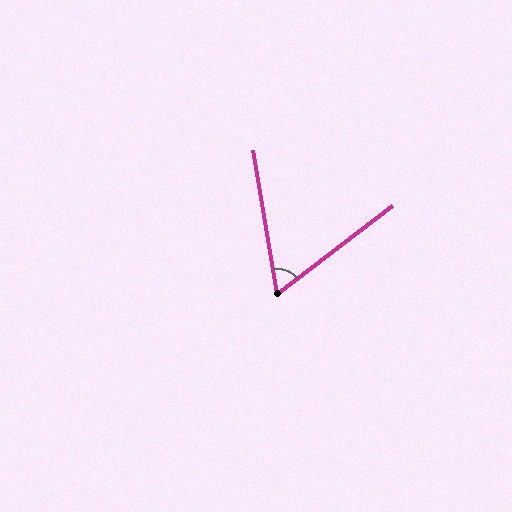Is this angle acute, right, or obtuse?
It is acute.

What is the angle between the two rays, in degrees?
Approximately 62 degrees.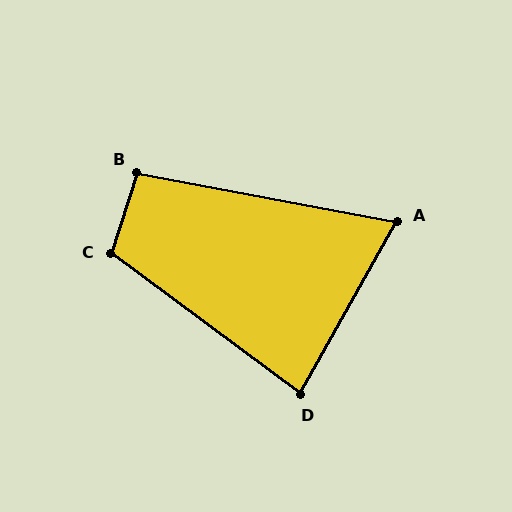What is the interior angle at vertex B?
Approximately 97 degrees (obtuse).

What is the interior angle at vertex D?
Approximately 83 degrees (acute).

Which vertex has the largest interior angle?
C, at approximately 109 degrees.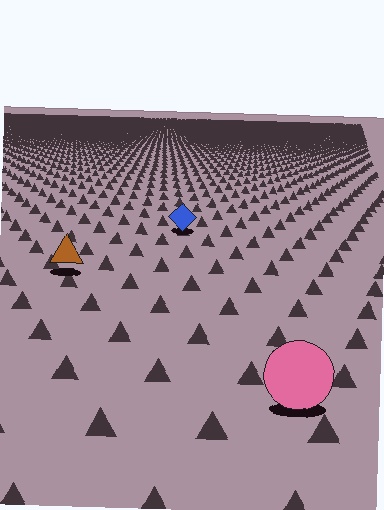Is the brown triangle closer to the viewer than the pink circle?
No. The pink circle is closer — you can tell from the texture gradient: the ground texture is coarser near it.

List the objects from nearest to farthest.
From nearest to farthest: the pink circle, the brown triangle, the blue diamond.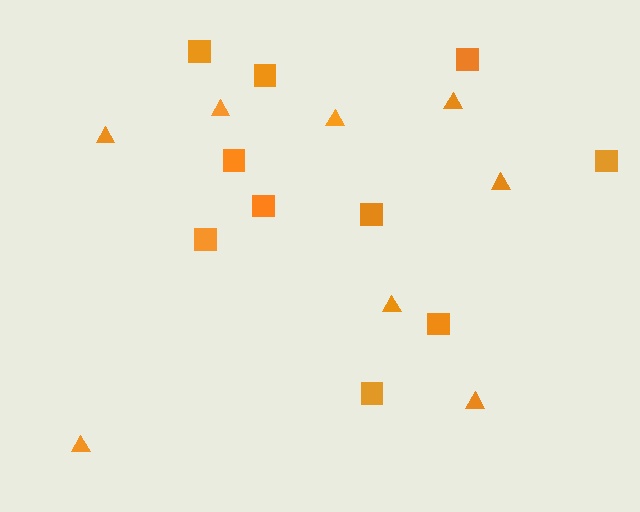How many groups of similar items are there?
There are 2 groups: one group of squares (10) and one group of triangles (8).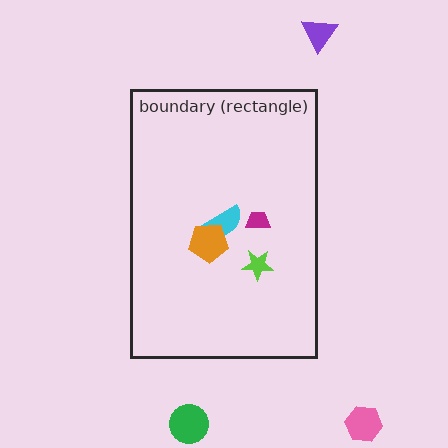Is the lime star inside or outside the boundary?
Inside.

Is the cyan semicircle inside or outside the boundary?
Inside.